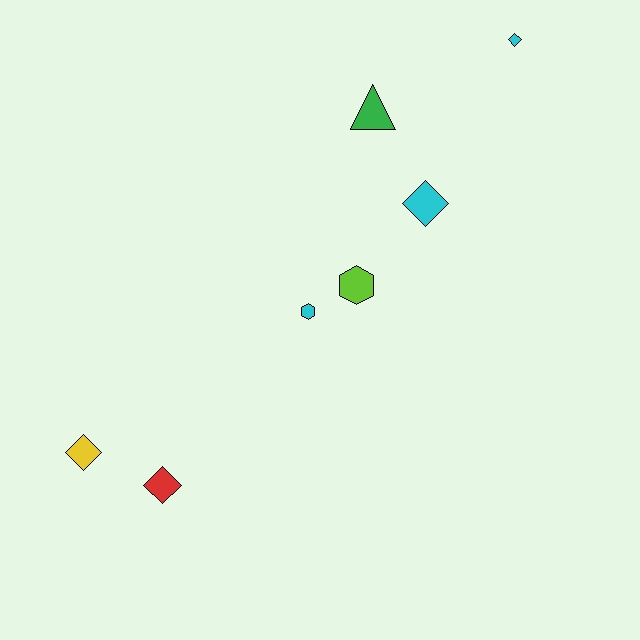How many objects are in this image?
There are 7 objects.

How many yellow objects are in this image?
There is 1 yellow object.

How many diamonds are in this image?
There are 4 diamonds.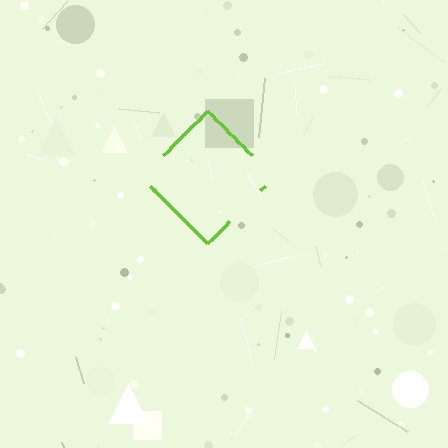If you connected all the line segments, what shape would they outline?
They would outline a diamond.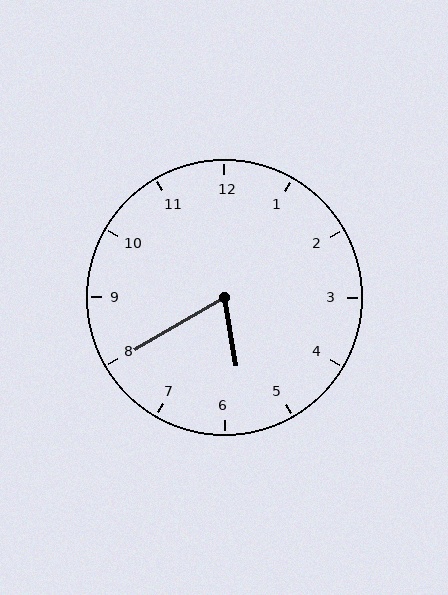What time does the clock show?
5:40.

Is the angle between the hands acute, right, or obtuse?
It is acute.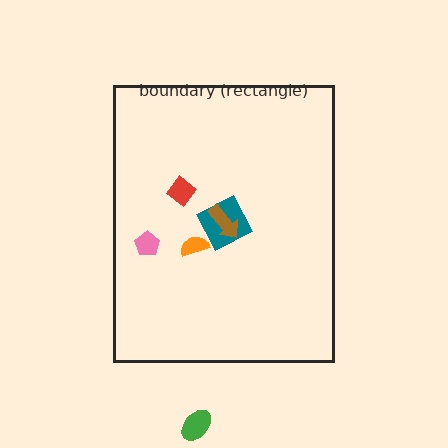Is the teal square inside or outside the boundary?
Inside.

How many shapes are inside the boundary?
5 inside, 1 outside.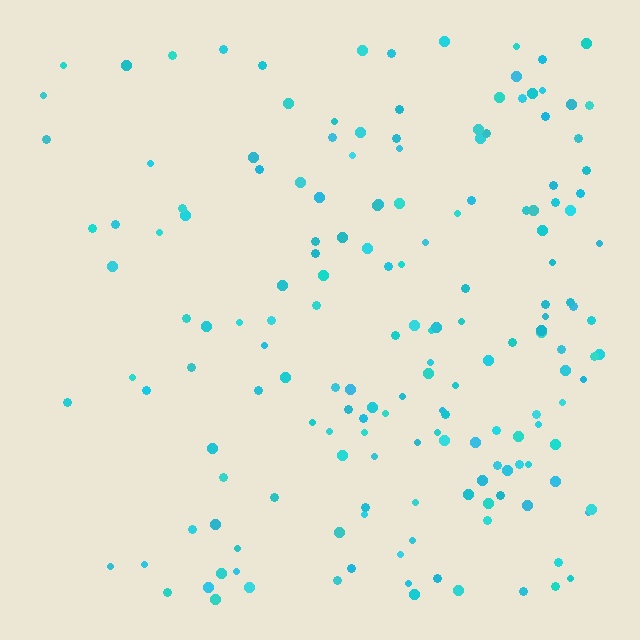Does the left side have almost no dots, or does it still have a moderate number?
Still a moderate number, just noticeably fewer than the right.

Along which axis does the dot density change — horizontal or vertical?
Horizontal.